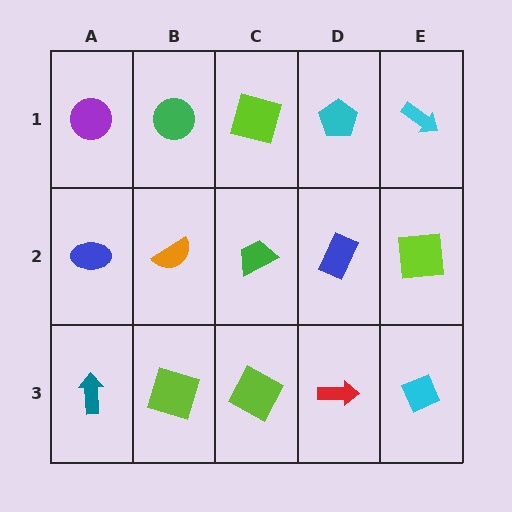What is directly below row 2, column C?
A lime square.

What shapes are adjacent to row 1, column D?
A blue rectangle (row 2, column D), a lime square (row 1, column C), a cyan arrow (row 1, column E).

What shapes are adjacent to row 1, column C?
A green trapezoid (row 2, column C), a green circle (row 1, column B), a cyan pentagon (row 1, column D).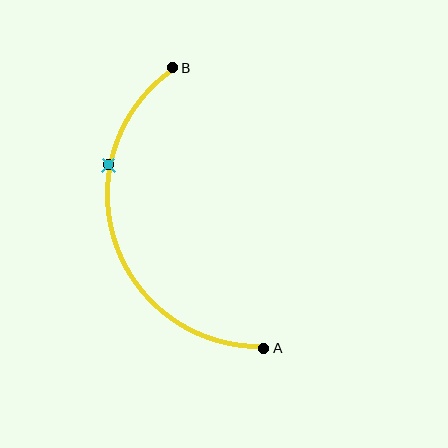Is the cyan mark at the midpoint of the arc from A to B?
No. The cyan mark lies on the arc but is closer to endpoint B. The arc midpoint would be at the point on the curve equidistant along the arc from both A and B.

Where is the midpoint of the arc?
The arc midpoint is the point on the curve farthest from the straight line joining A and B. It sits to the left of that line.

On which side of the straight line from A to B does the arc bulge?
The arc bulges to the left of the straight line connecting A and B.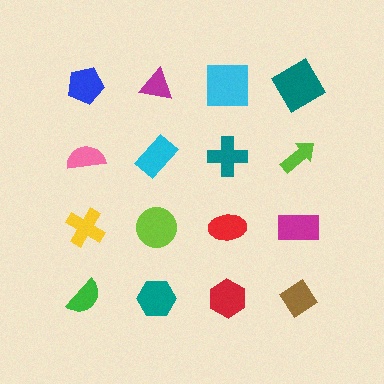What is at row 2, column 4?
A lime arrow.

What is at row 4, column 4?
A brown diamond.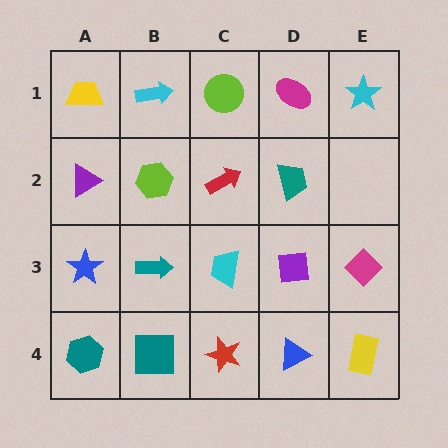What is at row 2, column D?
A teal trapezoid.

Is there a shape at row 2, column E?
No, that cell is empty.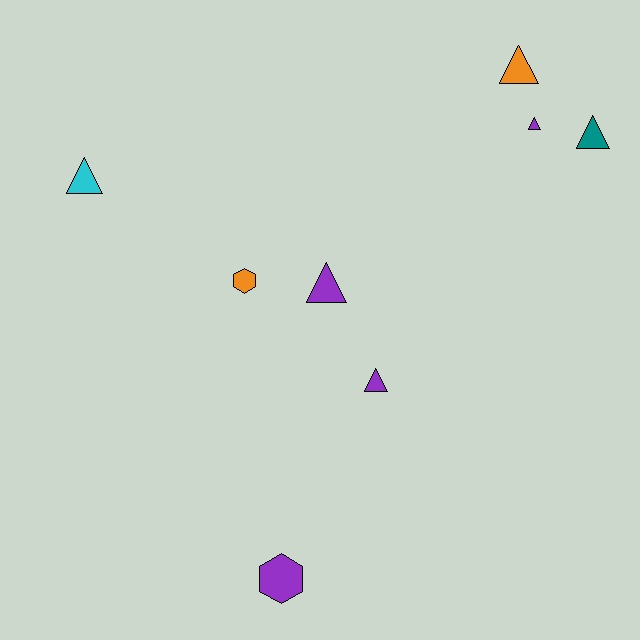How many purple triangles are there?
There are 3 purple triangles.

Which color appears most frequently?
Purple, with 4 objects.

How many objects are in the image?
There are 8 objects.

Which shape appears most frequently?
Triangle, with 6 objects.